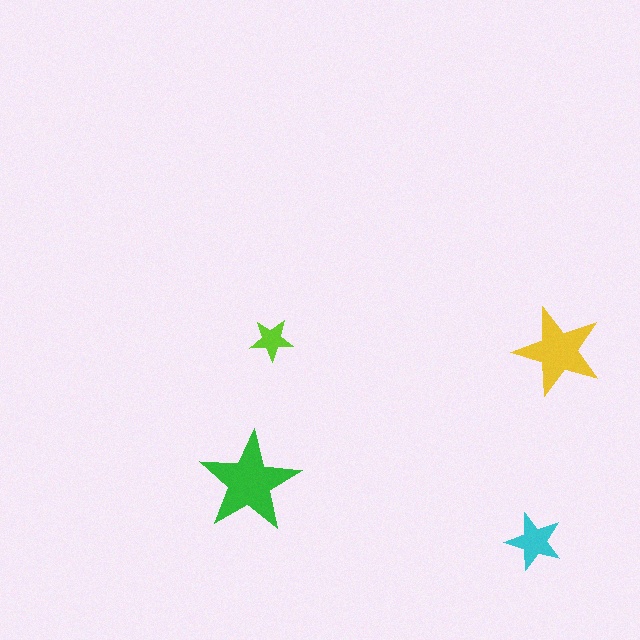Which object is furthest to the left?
The green star is leftmost.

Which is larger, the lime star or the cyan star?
The cyan one.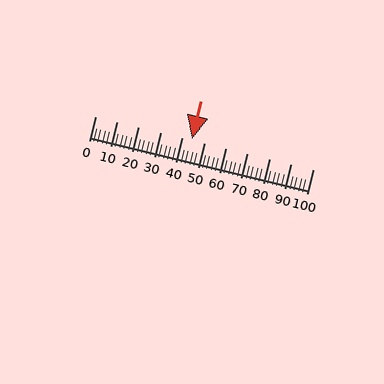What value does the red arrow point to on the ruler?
The red arrow points to approximately 44.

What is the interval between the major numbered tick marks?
The major tick marks are spaced 10 units apart.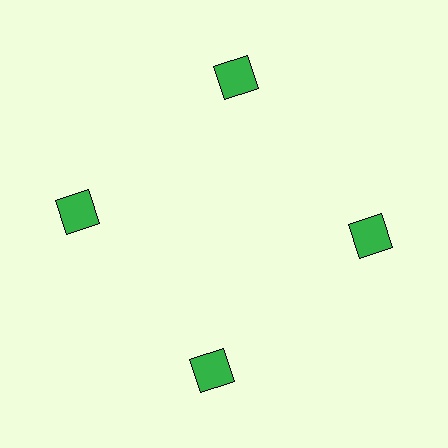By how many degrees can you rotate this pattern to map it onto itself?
The pattern maps onto itself every 90 degrees of rotation.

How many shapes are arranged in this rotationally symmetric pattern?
There are 4 shapes, arranged in 4 groups of 1.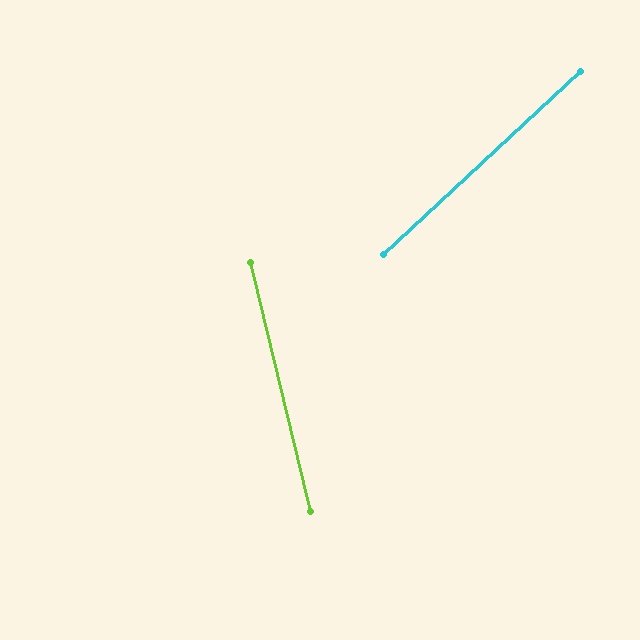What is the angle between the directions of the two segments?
Approximately 61 degrees.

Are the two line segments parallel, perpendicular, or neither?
Neither parallel nor perpendicular — they differ by about 61°.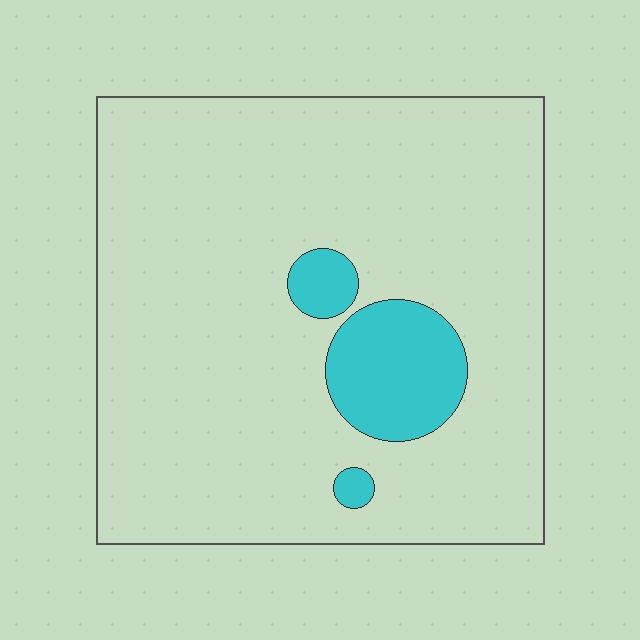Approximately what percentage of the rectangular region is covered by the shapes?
Approximately 10%.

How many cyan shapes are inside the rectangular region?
3.